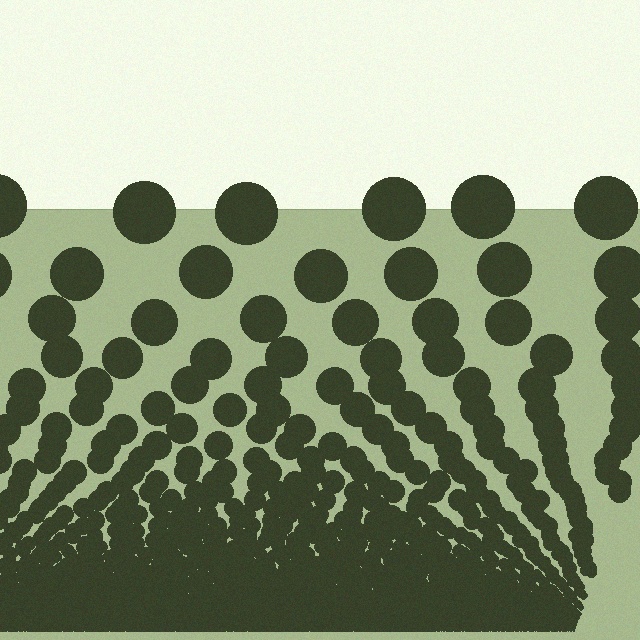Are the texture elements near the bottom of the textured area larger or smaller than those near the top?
Smaller. The gradient is inverted — elements near the bottom are smaller and denser.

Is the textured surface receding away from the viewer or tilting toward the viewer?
The surface appears to tilt toward the viewer. Texture elements get larger and sparser toward the top.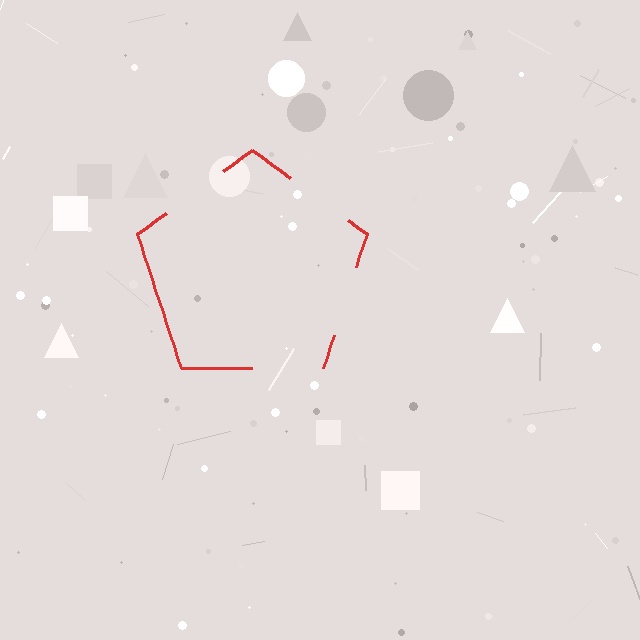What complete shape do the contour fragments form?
The contour fragments form a pentagon.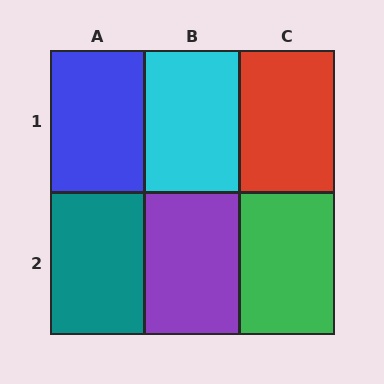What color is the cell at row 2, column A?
Teal.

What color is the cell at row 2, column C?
Green.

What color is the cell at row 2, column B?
Purple.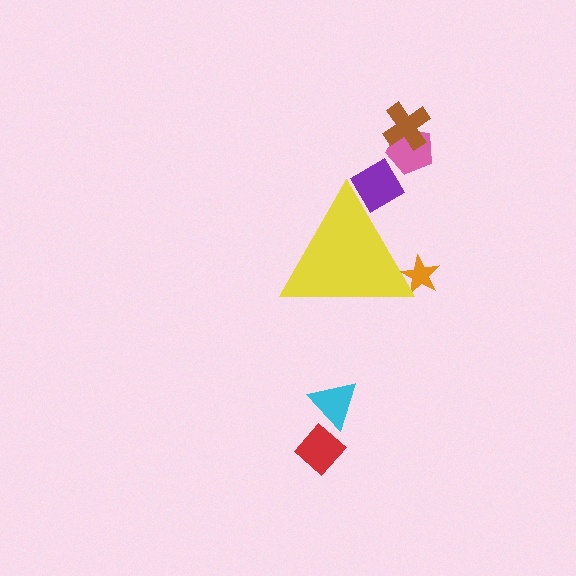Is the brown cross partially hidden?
No, the brown cross is fully visible.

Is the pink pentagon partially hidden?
No, the pink pentagon is fully visible.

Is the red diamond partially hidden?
No, the red diamond is fully visible.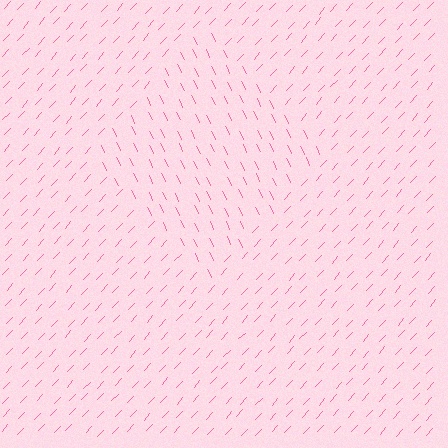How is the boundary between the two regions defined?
The boundary is defined purely by a change in line orientation (approximately 69 degrees difference). All lines are the same color and thickness.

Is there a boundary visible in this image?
Yes, there is a texture boundary formed by a change in line orientation.